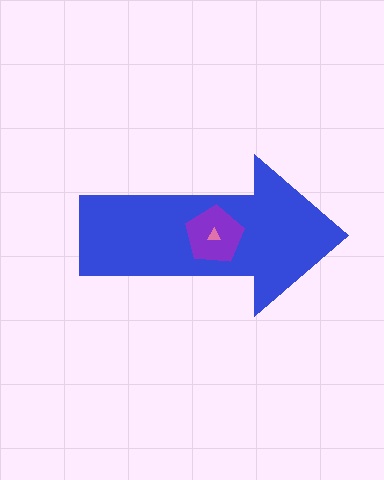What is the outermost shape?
The blue arrow.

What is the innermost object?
The pink triangle.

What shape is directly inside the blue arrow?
The purple pentagon.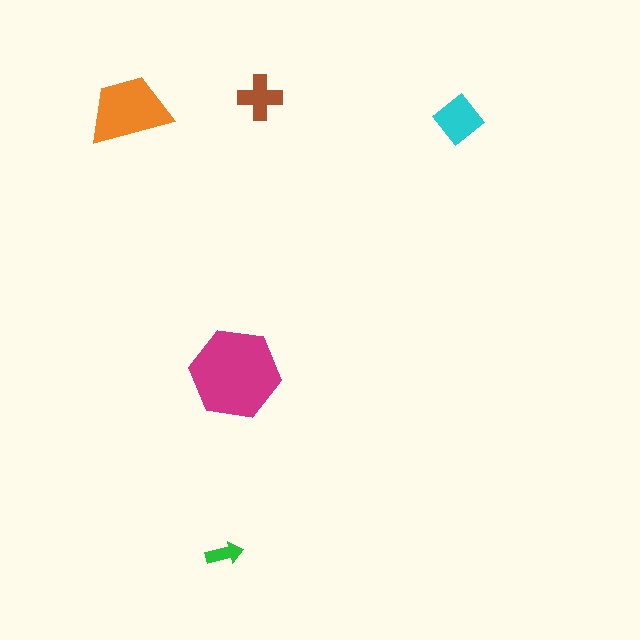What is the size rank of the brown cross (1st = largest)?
4th.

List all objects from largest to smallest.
The magenta hexagon, the orange trapezoid, the cyan diamond, the brown cross, the green arrow.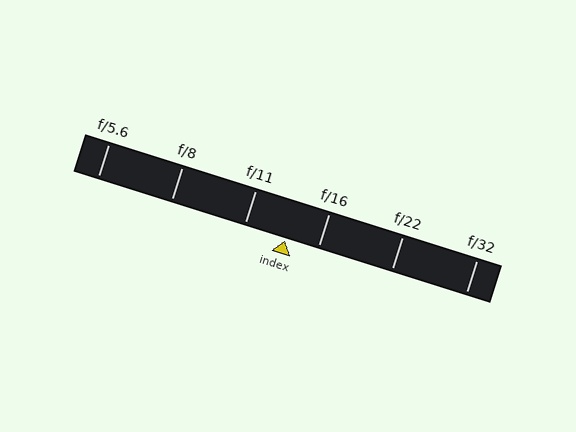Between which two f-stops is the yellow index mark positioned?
The index mark is between f/11 and f/16.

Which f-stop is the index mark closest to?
The index mark is closest to f/16.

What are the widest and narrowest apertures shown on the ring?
The widest aperture shown is f/5.6 and the narrowest is f/32.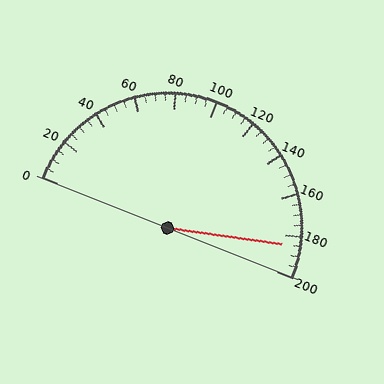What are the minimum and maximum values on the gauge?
The gauge ranges from 0 to 200.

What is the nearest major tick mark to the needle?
The nearest major tick mark is 180.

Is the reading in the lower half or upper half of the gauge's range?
The reading is in the upper half of the range (0 to 200).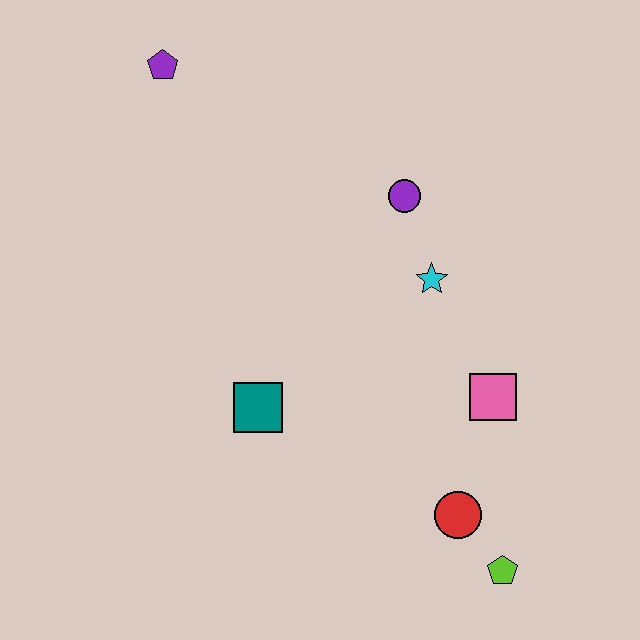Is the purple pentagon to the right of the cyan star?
No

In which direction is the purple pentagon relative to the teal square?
The purple pentagon is above the teal square.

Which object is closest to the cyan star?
The purple circle is closest to the cyan star.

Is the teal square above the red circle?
Yes